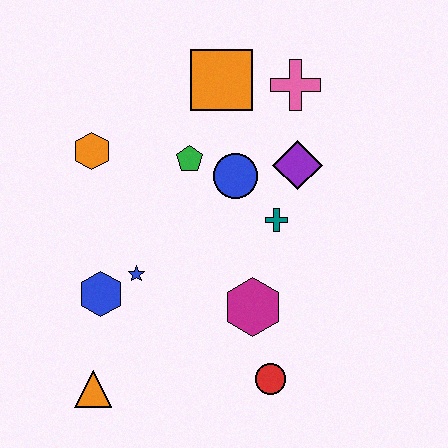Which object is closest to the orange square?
The pink cross is closest to the orange square.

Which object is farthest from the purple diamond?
The orange triangle is farthest from the purple diamond.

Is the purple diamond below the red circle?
No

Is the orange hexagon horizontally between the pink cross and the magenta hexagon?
No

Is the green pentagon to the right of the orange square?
No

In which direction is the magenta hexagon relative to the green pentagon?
The magenta hexagon is below the green pentagon.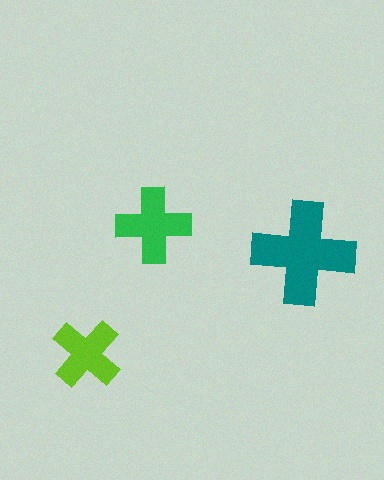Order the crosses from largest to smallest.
the teal one, the green one, the lime one.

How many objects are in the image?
There are 3 objects in the image.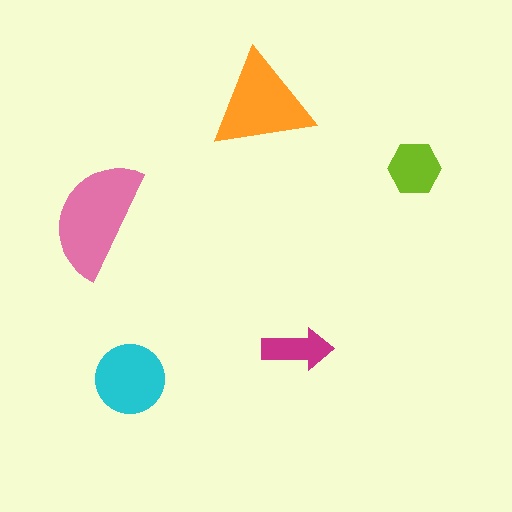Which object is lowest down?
The cyan circle is bottommost.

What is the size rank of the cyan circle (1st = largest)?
3rd.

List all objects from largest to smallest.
The pink semicircle, the orange triangle, the cyan circle, the lime hexagon, the magenta arrow.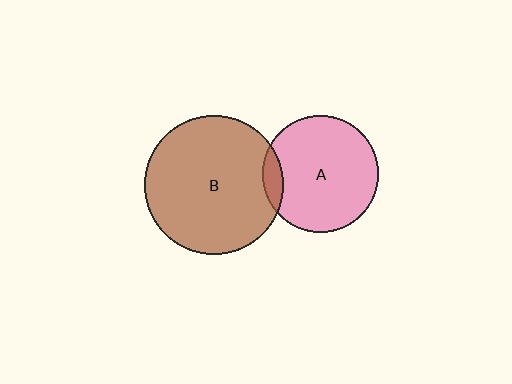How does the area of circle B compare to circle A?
Approximately 1.4 times.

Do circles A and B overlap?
Yes.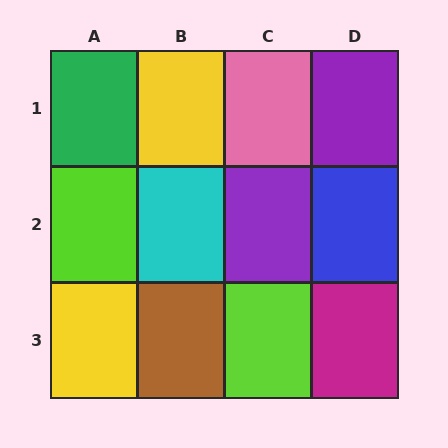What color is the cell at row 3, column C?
Lime.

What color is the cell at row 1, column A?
Green.